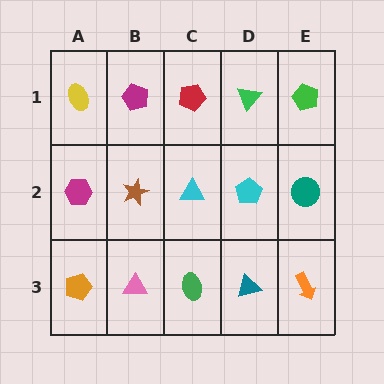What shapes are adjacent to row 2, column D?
A green triangle (row 1, column D), a teal triangle (row 3, column D), a cyan triangle (row 2, column C), a teal circle (row 2, column E).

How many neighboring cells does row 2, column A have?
3.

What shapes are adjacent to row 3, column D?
A cyan pentagon (row 2, column D), a green ellipse (row 3, column C), an orange arrow (row 3, column E).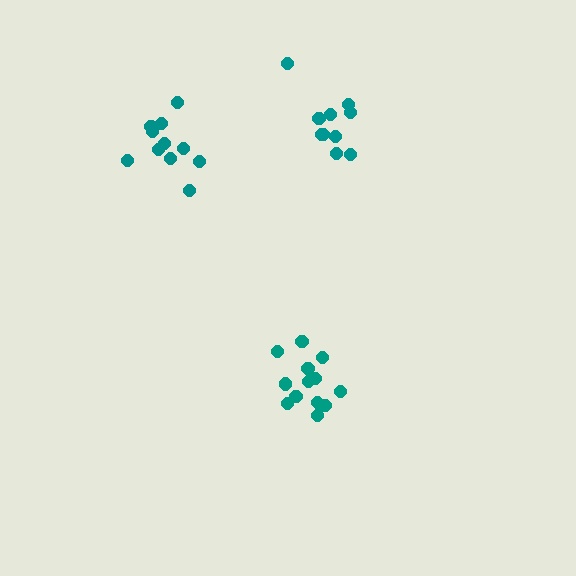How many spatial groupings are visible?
There are 3 spatial groupings.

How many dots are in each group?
Group 1: 10 dots, Group 2: 11 dots, Group 3: 13 dots (34 total).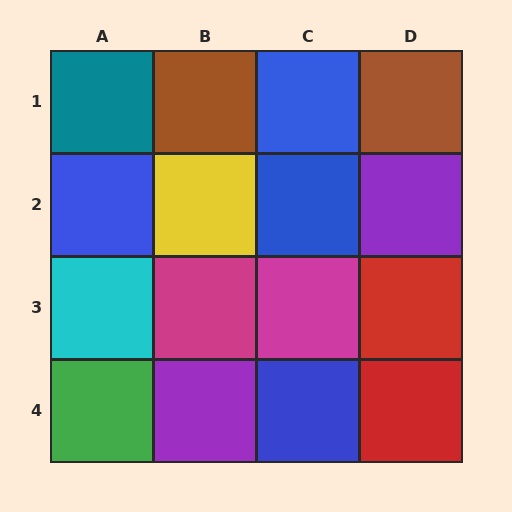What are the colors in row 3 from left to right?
Cyan, magenta, magenta, red.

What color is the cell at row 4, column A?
Green.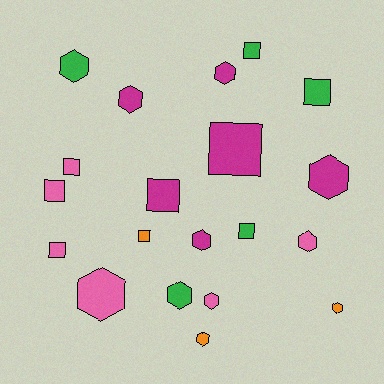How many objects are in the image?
There are 20 objects.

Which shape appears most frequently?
Hexagon, with 11 objects.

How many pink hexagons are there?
There are 3 pink hexagons.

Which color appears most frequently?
Magenta, with 6 objects.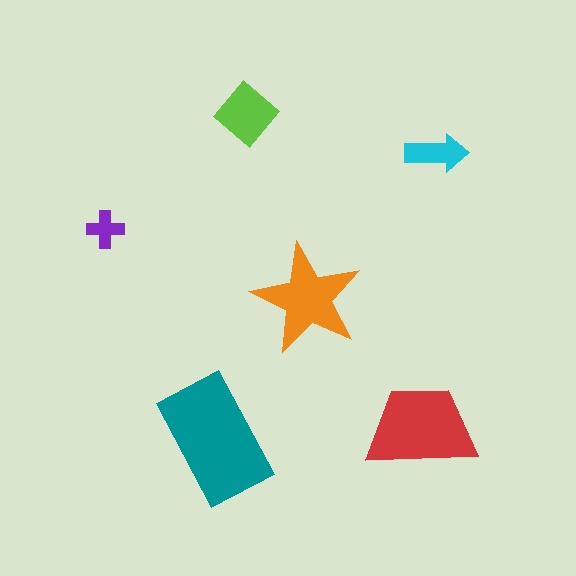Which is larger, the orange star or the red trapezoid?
The red trapezoid.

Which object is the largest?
The teal rectangle.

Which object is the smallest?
The purple cross.